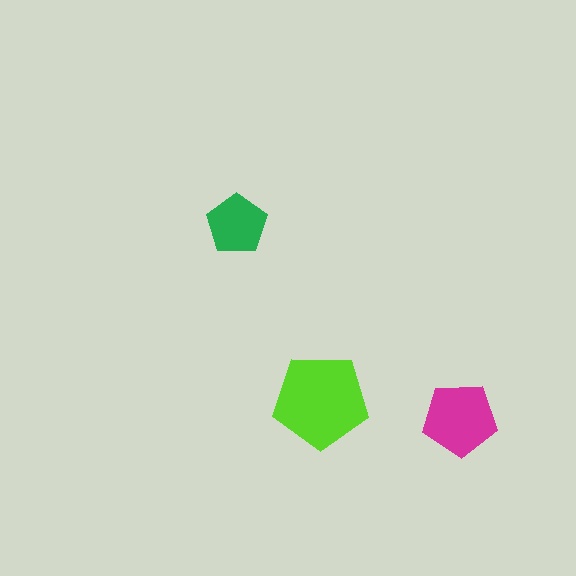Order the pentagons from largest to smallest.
the lime one, the magenta one, the green one.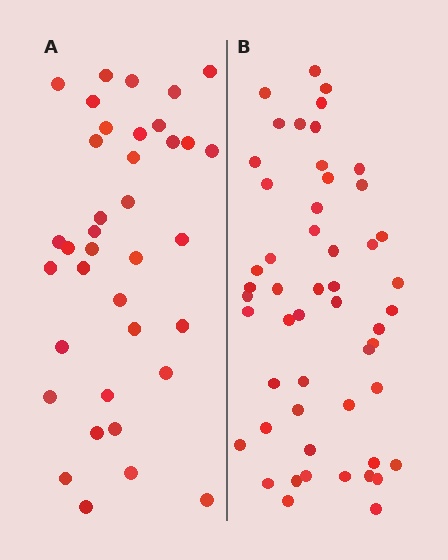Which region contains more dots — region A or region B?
Region B (the right region) has more dots.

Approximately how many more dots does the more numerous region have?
Region B has approximately 15 more dots than region A.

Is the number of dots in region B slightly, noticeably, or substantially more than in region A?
Region B has noticeably more, but not dramatically so. The ratio is roughly 1.4 to 1.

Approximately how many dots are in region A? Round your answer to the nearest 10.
About 40 dots. (The exact count is 37, which rounds to 40.)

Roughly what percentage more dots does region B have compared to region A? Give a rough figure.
About 40% more.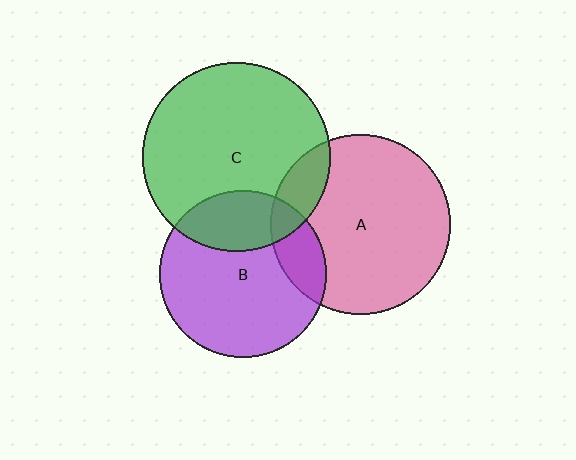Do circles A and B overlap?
Yes.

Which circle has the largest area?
Circle C (green).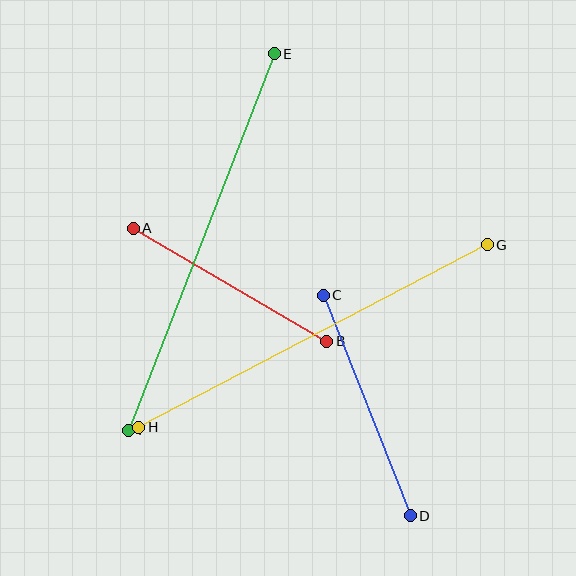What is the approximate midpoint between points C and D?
The midpoint is at approximately (367, 405) pixels.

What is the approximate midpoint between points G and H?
The midpoint is at approximately (313, 336) pixels.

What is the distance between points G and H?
The distance is approximately 393 pixels.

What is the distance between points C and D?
The distance is approximately 237 pixels.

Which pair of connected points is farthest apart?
Points E and F are farthest apart.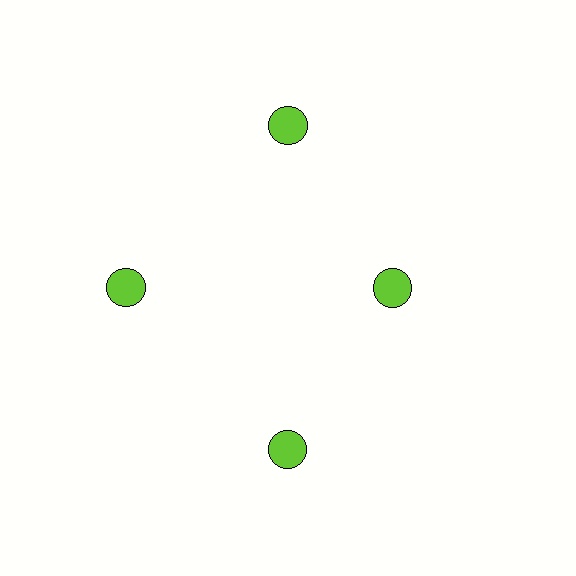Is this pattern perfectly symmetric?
No. The 4 lime circles are arranged in a ring, but one element near the 3 o'clock position is pulled inward toward the center, breaking the 4-fold rotational symmetry.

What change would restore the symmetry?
The symmetry would be restored by moving it outward, back onto the ring so that all 4 circles sit at equal angles and equal distance from the center.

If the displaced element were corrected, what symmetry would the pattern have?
It would have 4-fold rotational symmetry — the pattern would map onto itself every 90 degrees.